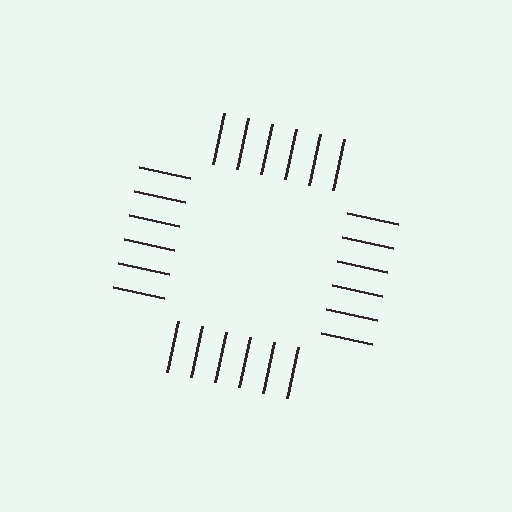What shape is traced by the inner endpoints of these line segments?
An illusory square — the line segments terminate on its edges but no continuous stroke is drawn.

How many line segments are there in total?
24 — 6 along each of the 4 edges.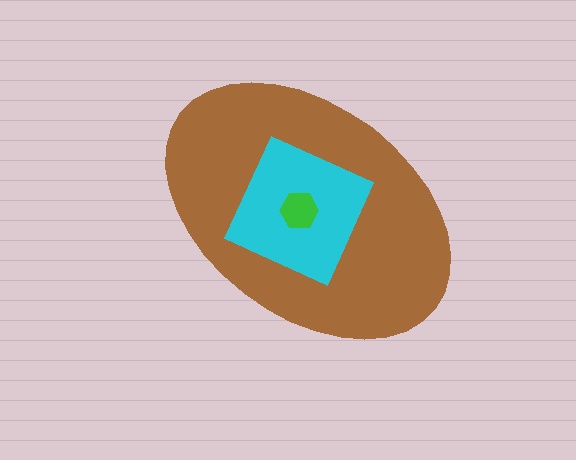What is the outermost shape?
The brown ellipse.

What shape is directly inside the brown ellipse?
The cyan diamond.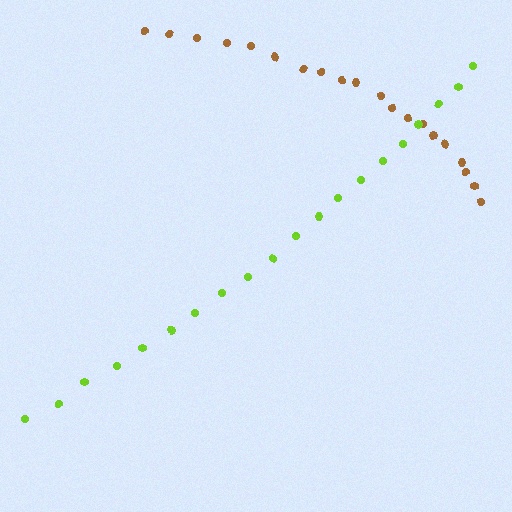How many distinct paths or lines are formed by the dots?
There are 2 distinct paths.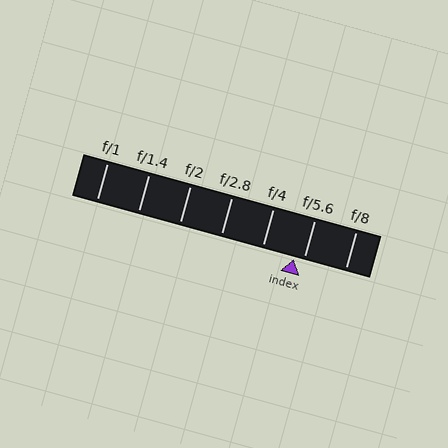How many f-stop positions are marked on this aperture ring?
There are 7 f-stop positions marked.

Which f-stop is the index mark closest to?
The index mark is closest to f/5.6.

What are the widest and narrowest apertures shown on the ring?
The widest aperture shown is f/1 and the narrowest is f/8.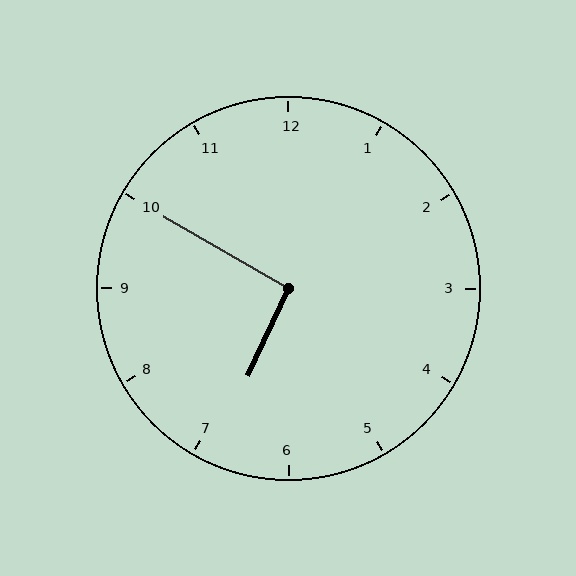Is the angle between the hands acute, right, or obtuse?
It is right.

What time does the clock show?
6:50.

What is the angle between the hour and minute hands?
Approximately 95 degrees.